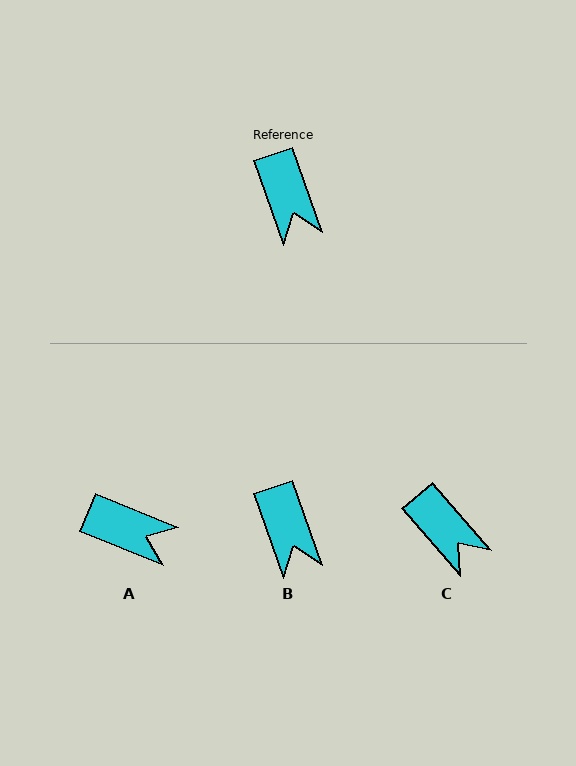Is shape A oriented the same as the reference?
No, it is off by about 48 degrees.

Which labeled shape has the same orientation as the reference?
B.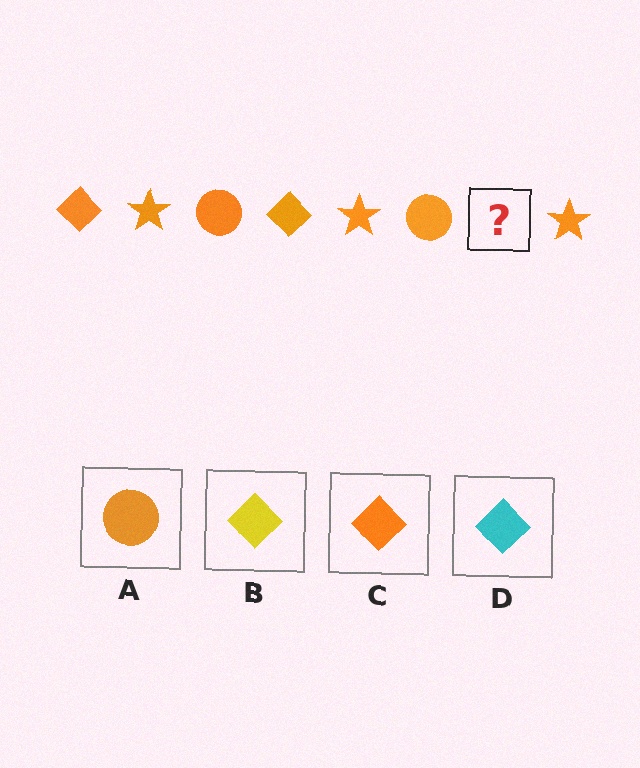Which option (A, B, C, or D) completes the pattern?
C.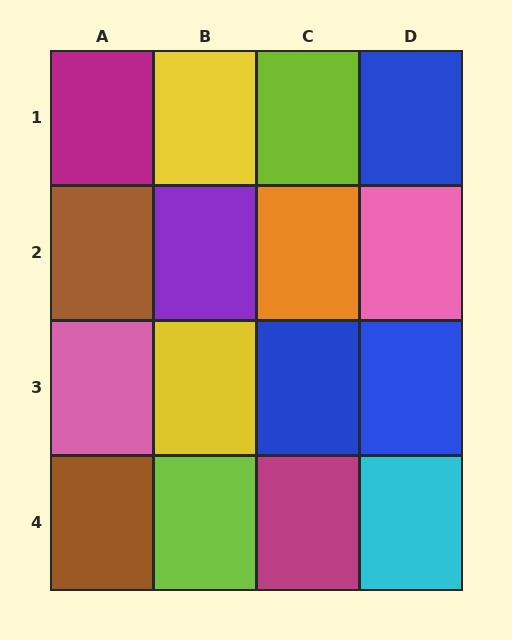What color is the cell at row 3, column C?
Blue.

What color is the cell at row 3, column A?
Pink.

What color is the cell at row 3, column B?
Yellow.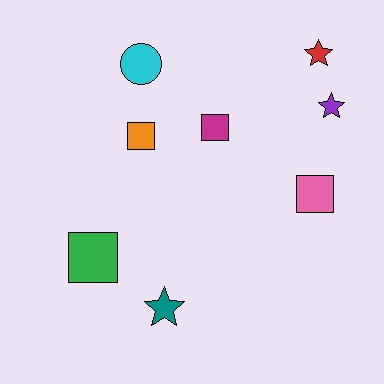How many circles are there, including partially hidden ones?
There is 1 circle.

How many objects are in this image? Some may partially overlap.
There are 8 objects.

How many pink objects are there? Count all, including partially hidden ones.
There is 1 pink object.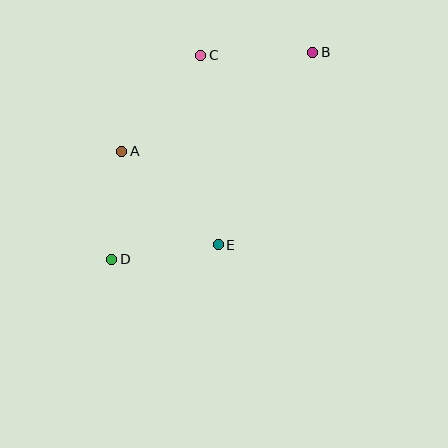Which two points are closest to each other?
Points D and E are closest to each other.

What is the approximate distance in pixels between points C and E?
The distance between C and E is approximately 190 pixels.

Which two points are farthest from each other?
Points B and D are farthest from each other.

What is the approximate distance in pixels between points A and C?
The distance between A and C is approximately 124 pixels.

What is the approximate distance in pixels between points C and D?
The distance between C and D is approximately 223 pixels.